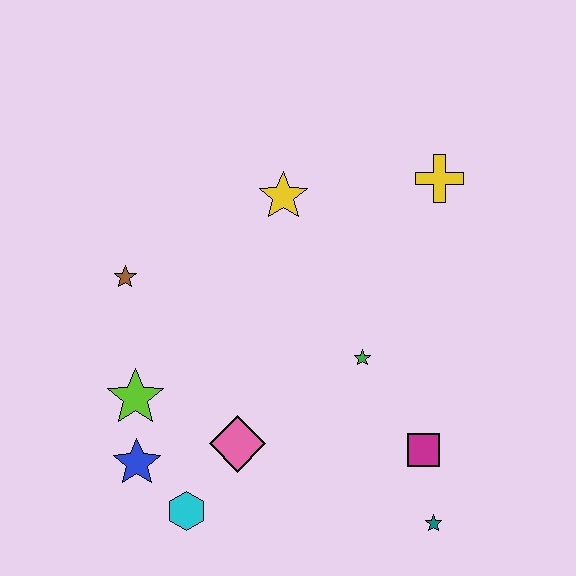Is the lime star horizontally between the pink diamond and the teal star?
No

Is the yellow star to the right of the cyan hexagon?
Yes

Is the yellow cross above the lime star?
Yes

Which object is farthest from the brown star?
The teal star is farthest from the brown star.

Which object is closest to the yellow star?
The yellow cross is closest to the yellow star.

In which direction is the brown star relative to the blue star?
The brown star is above the blue star.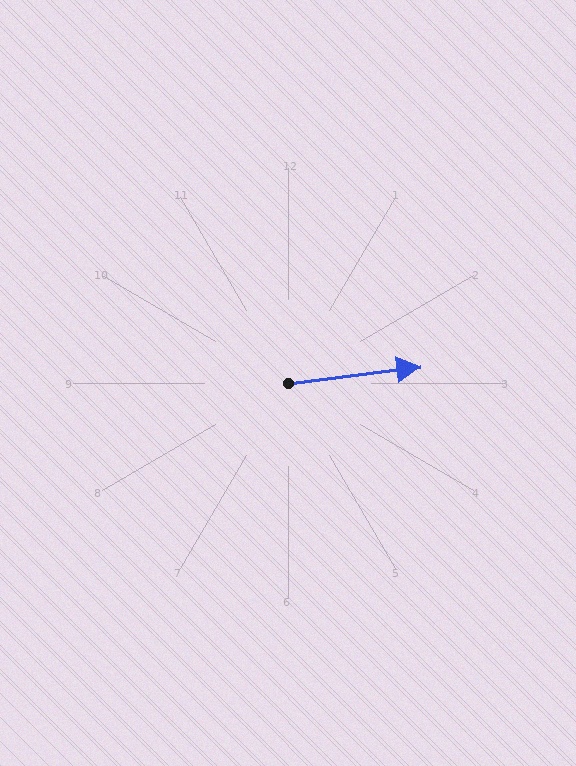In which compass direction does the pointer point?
East.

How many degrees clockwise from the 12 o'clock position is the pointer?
Approximately 83 degrees.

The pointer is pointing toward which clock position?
Roughly 3 o'clock.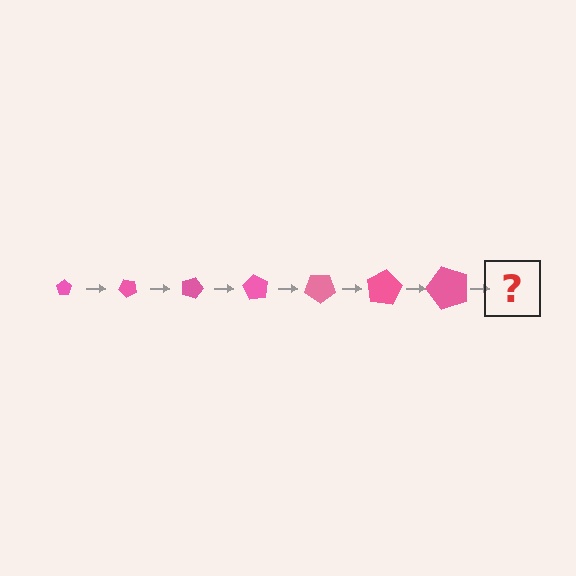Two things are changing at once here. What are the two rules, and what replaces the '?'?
The two rules are that the pentagon grows larger each step and it rotates 45 degrees each step. The '?' should be a pentagon, larger than the previous one and rotated 315 degrees from the start.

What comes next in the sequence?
The next element should be a pentagon, larger than the previous one and rotated 315 degrees from the start.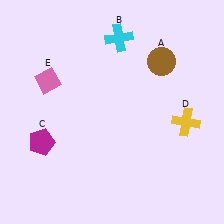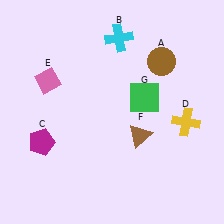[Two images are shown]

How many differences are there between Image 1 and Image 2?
There are 2 differences between the two images.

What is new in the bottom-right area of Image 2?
A brown triangle (F) was added in the bottom-right area of Image 2.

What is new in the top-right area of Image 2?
A green square (G) was added in the top-right area of Image 2.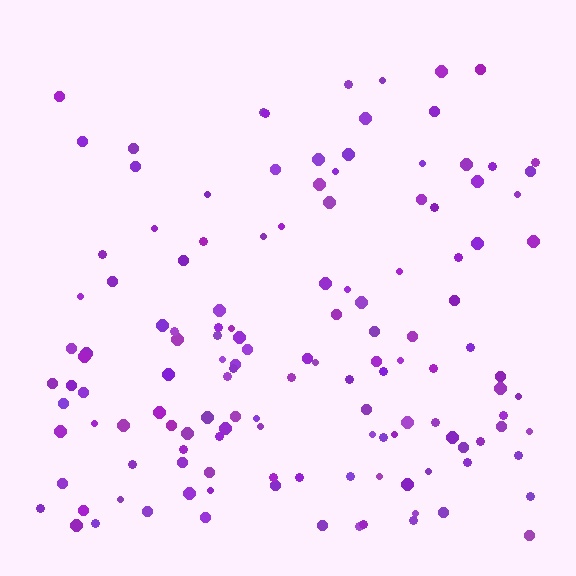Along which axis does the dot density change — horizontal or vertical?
Vertical.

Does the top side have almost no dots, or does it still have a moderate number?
Still a moderate number, just noticeably fewer than the bottom.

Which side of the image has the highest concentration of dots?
The bottom.